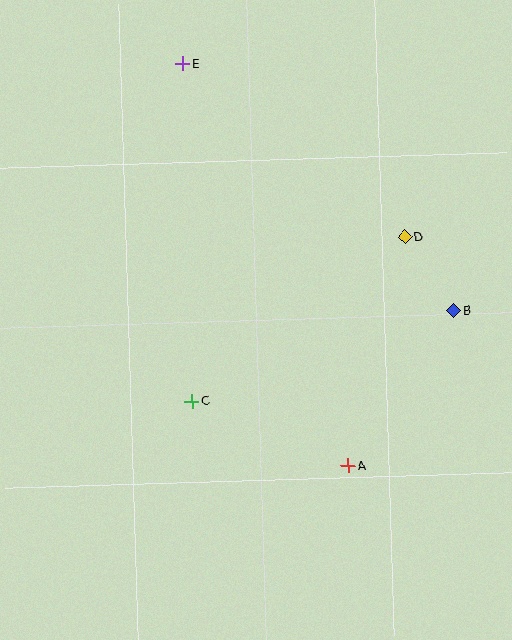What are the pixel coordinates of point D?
Point D is at (405, 237).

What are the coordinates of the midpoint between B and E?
The midpoint between B and E is at (318, 187).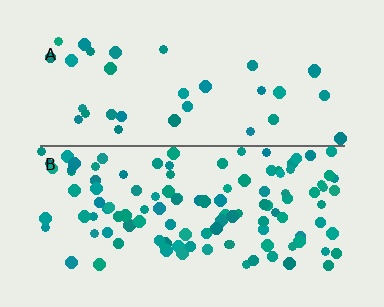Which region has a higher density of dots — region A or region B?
B (the bottom).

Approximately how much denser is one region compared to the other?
Approximately 3.3× — region B over region A.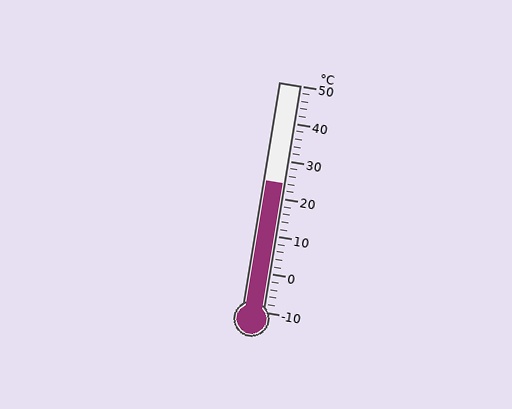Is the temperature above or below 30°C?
The temperature is below 30°C.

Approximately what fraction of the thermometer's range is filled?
The thermometer is filled to approximately 55% of its range.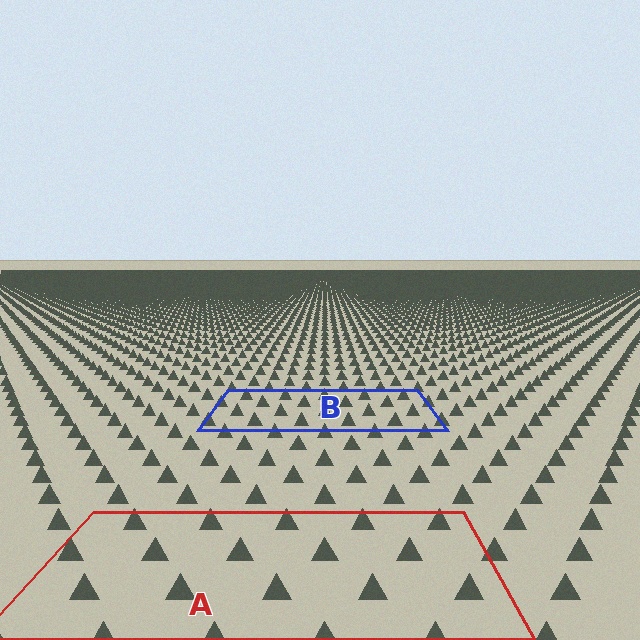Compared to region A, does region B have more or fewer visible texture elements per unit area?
Region B has more texture elements per unit area — they are packed more densely because it is farther away.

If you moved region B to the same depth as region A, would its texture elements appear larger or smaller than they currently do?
They would appear larger. At a closer depth, the same texture elements are projected at a bigger on-screen size.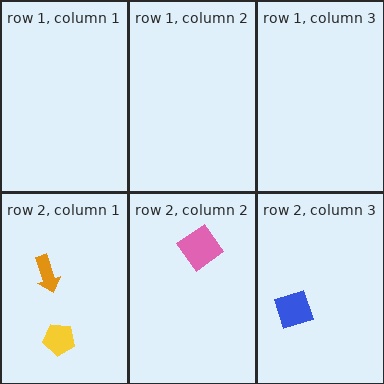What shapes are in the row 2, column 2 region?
The pink diamond.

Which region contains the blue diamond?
The row 2, column 3 region.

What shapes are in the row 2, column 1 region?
The orange arrow, the yellow pentagon.